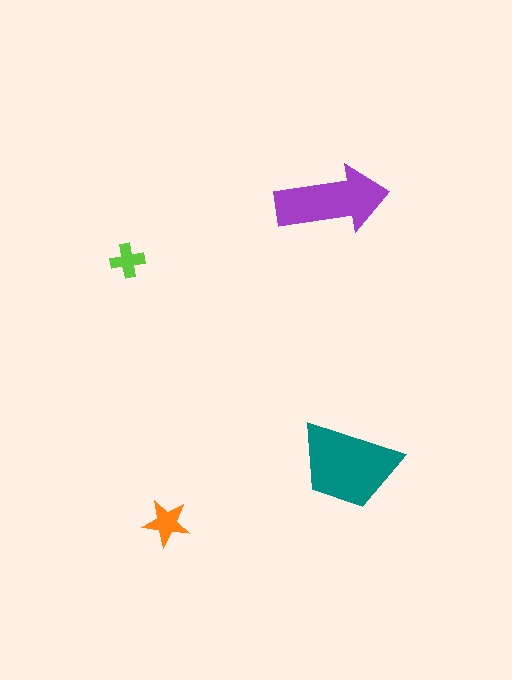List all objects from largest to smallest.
The teal trapezoid, the purple arrow, the orange star, the lime cross.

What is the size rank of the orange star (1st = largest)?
3rd.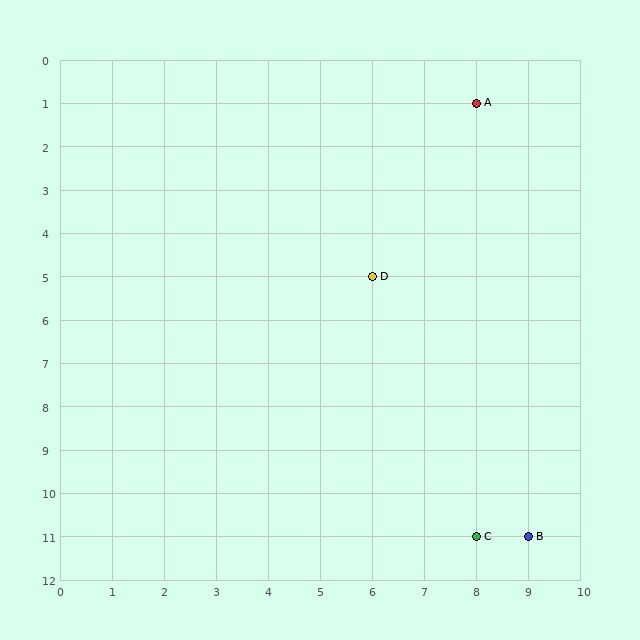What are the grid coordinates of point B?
Point B is at grid coordinates (9, 11).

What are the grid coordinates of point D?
Point D is at grid coordinates (6, 5).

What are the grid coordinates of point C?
Point C is at grid coordinates (8, 11).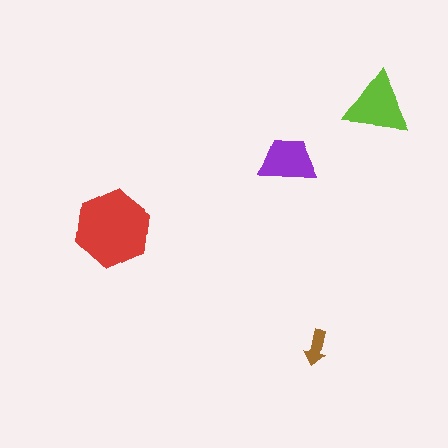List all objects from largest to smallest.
The red hexagon, the lime triangle, the purple trapezoid, the brown arrow.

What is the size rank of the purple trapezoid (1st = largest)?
3rd.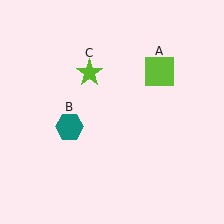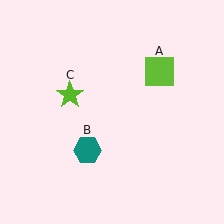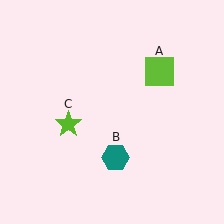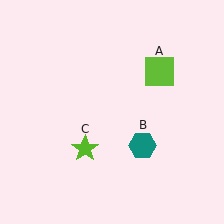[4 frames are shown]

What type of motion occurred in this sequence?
The teal hexagon (object B), lime star (object C) rotated counterclockwise around the center of the scene.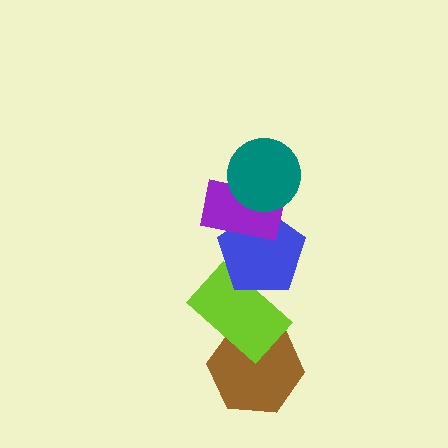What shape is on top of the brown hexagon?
The lime rectangle is on top of the brown hexagon.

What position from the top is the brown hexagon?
The brown hexagon is 5th from the top.